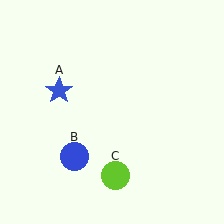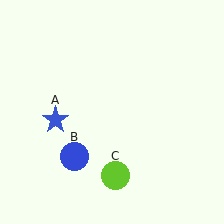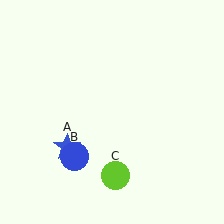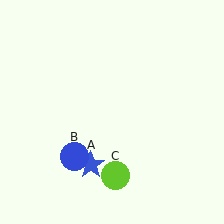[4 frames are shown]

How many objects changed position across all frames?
1 object changed position: blue star (object A).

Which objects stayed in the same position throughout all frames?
Blue circle (object B) and lime circle (object C) remained stationary.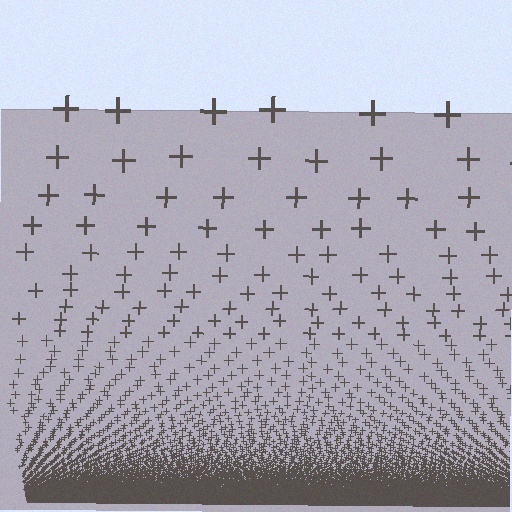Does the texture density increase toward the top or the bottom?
Density increases toward the bottom.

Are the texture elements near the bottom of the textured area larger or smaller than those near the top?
Smaller. The gradient is inverted — elements near the bottom are smaller and denser.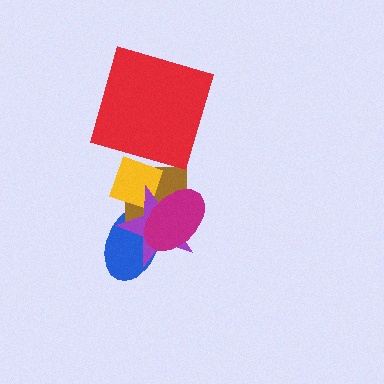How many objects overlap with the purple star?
4 objects overlap with the purple star.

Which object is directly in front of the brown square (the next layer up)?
The yellow diamond is directly in front of the brown square.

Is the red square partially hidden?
No, no other shape covers it.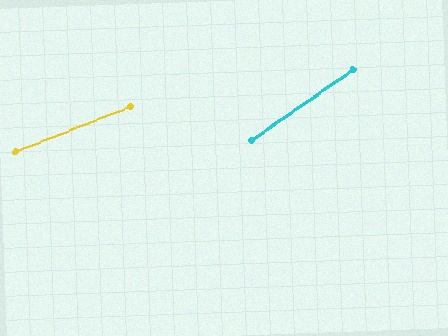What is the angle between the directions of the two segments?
Approximately 13 degrees.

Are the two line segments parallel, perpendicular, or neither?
Neither parallel nor perpendicular — they differ by about 13°.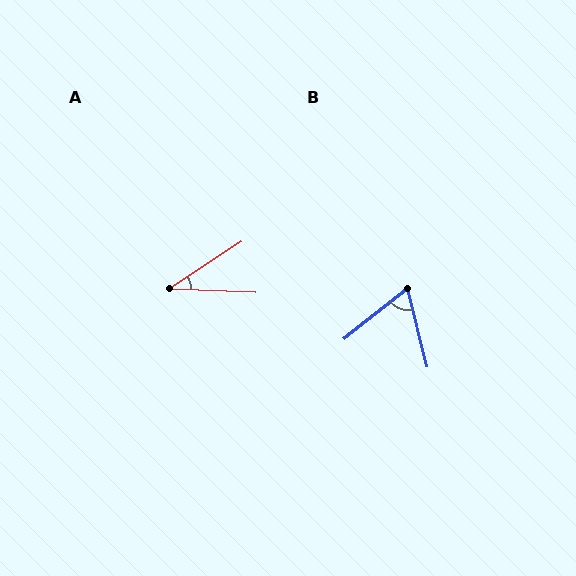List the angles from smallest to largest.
A (35°), B (66°).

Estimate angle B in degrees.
Approximately 66 degrees.